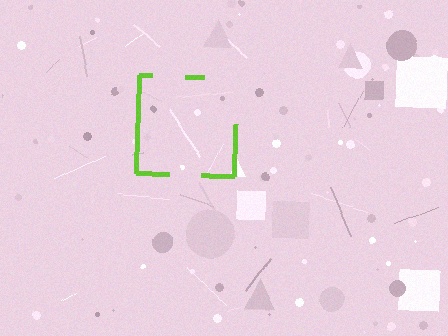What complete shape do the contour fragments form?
The contour fragments form a square.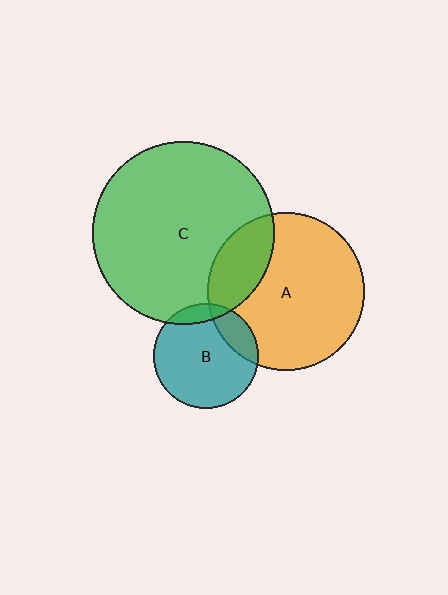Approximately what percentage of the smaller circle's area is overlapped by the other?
Approximately 20%.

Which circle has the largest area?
Circle C (green).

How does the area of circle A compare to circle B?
Approximately 2.3 times.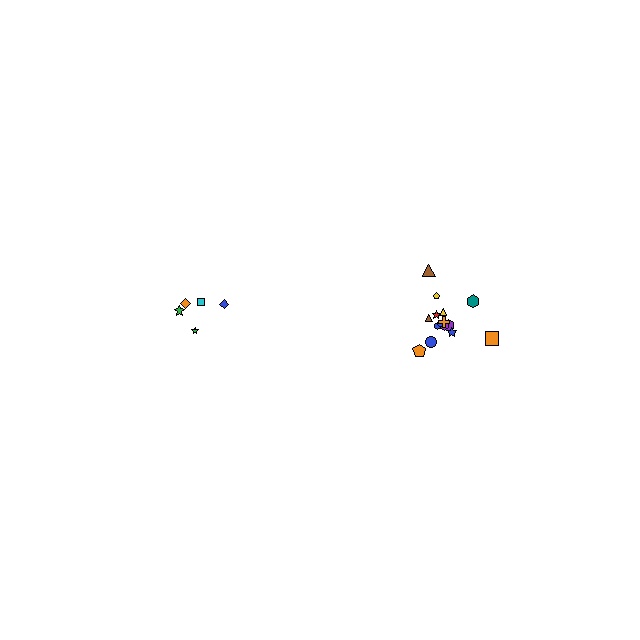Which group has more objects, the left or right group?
The right group.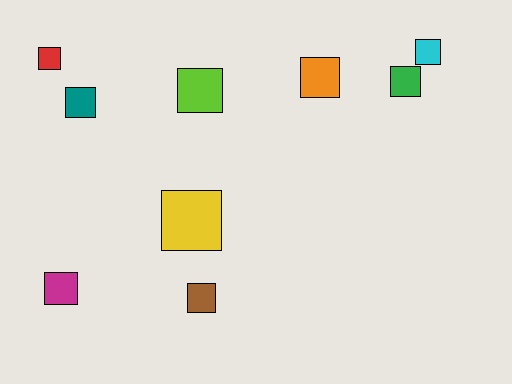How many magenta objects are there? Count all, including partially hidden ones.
There is 1 magenta object.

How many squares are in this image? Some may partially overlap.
There are 9 squares.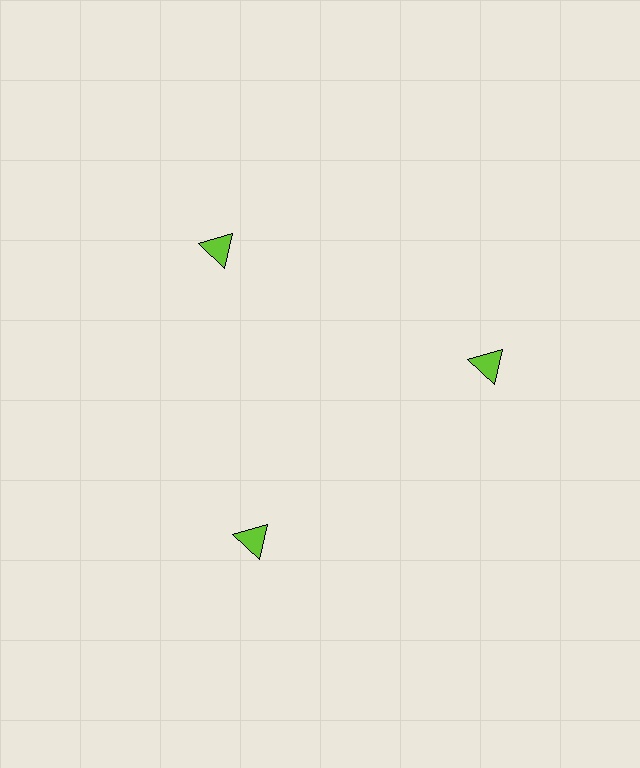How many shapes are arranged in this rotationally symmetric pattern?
There are 3 shapes, arranged in 3 groups of 1.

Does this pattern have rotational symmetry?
Yes, this pattern has 3-fold rotational symmetry. It looks the same after rotating 120 degrees around the center.